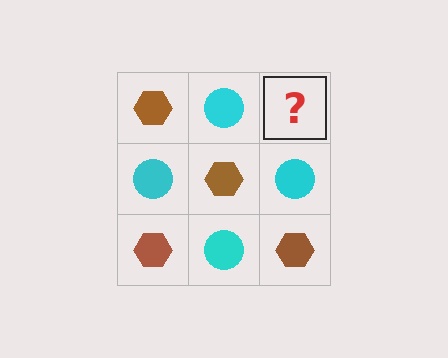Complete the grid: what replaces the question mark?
The question mark should be replaced with a brown hexagon.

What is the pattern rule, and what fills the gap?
The rule is that it alternates brown hexagon and cyan circle in a checkerboard pattern. The gap should be filled with a brown hexagon.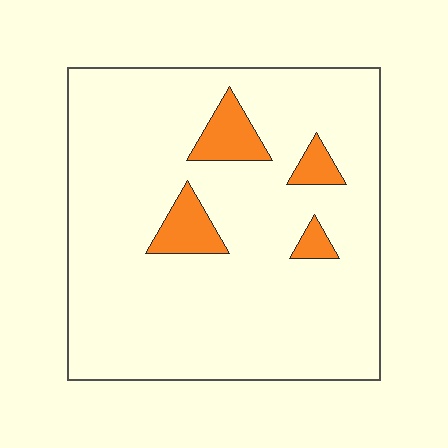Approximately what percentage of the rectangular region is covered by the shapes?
Approximately 10%.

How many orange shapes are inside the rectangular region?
4.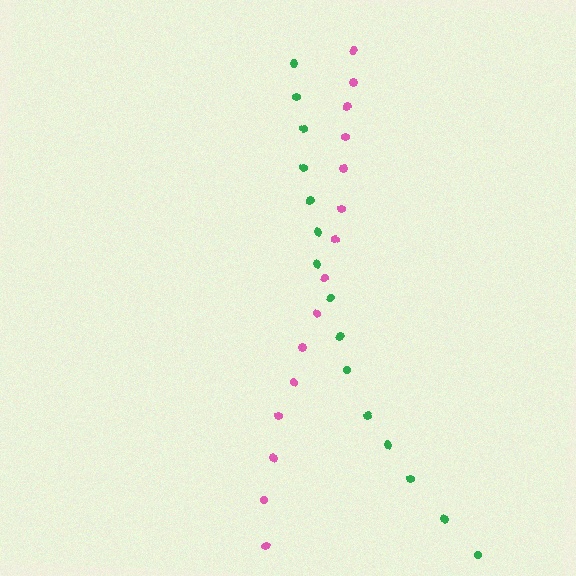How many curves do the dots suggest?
There are 2 distinct paths.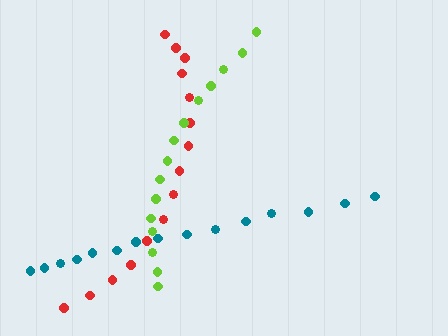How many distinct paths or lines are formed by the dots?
There are 3 distinct paths.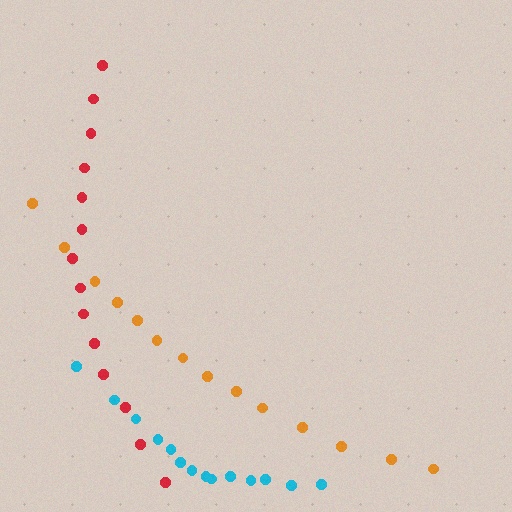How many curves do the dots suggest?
There are 3 distinct paths.